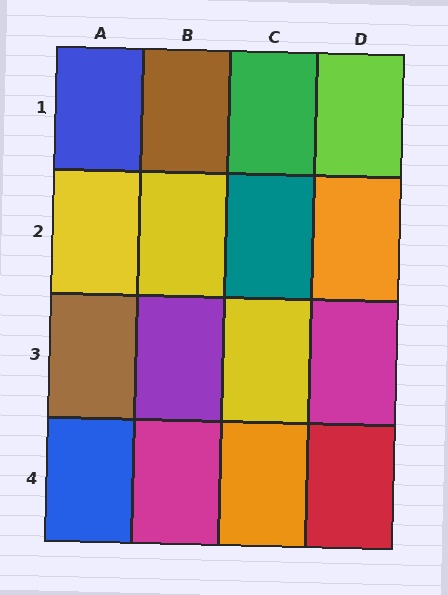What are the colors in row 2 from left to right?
Yellow, yellow, teal, orange.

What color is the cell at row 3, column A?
Brown.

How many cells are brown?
2 cells are brown.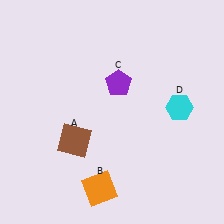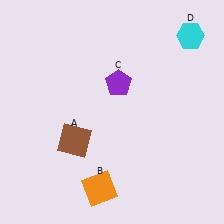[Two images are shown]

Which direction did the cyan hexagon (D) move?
The cyan hexagon (D) moved up.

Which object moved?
The cyan hexagon (D) moved up.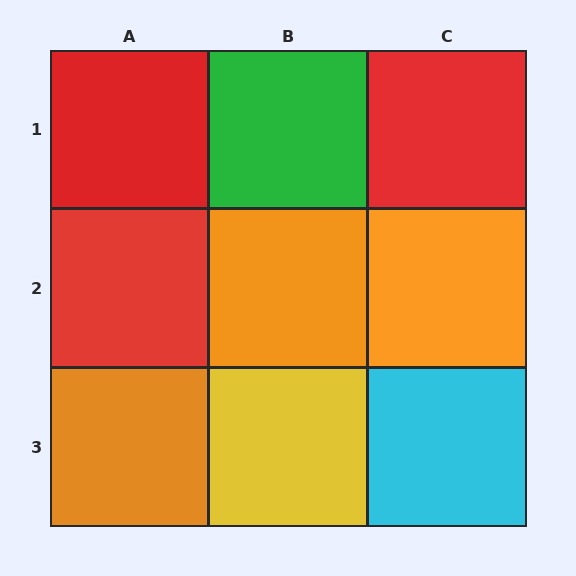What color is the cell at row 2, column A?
Red.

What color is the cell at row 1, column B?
Green.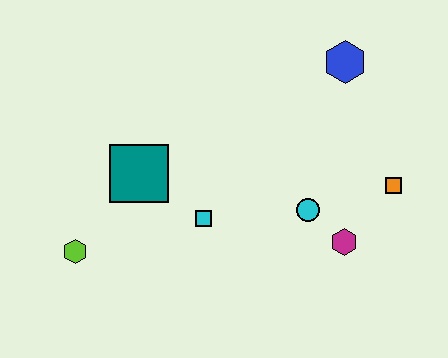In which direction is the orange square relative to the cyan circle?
The orange square is to the right of the cyan circle.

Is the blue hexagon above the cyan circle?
Yes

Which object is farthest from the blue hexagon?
The lime hexagon is farthest from the blue hexagon.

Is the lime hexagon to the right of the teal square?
No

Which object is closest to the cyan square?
The teal square is closest to the cyan square.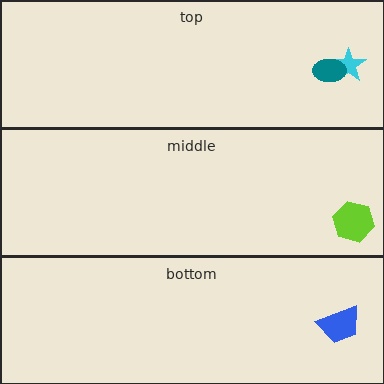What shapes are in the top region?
The cyan star, the teal ellipse.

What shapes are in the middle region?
The lime hexagon.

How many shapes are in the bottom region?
1.